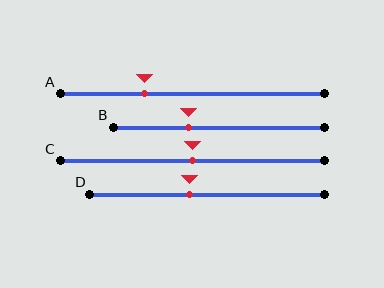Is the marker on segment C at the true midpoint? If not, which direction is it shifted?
Yes, the marker on segment C is at the true midpoint.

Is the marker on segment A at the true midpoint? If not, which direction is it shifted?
No, the marker on segment A is shifted to the left by about 18% of the segment length.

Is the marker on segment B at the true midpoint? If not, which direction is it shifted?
No, the marker on segment B is shifted to the left by about 14% of the segment length.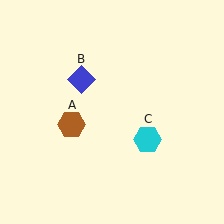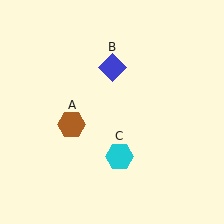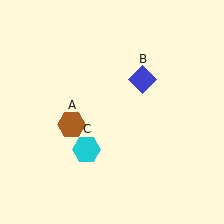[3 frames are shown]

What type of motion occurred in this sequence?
The blue diamond (object B), cyan hexagon (object C) rotated clockwise around the center of the scene.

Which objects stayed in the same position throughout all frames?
Brown hexagon (object A) remained stationary.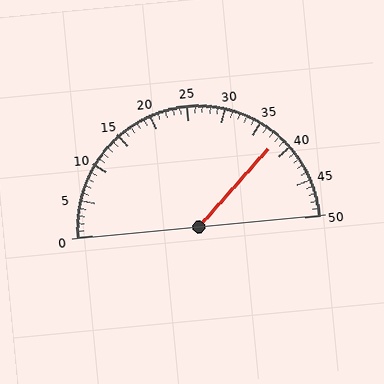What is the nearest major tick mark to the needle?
The nearest major tick mark is 40.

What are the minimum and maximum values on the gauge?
The gauge ranges from 0 to 50.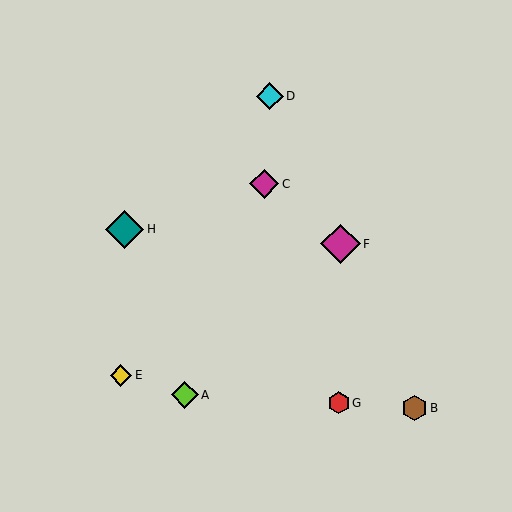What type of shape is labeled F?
Shape F is a magenta diamond.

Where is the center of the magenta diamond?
The center of the magenta diamond is at (341, 244).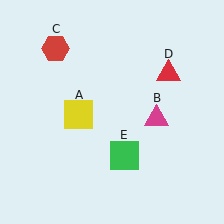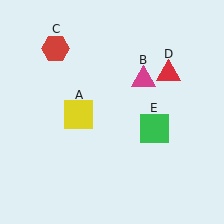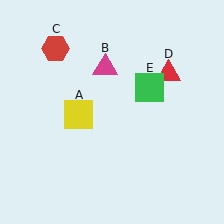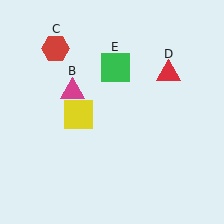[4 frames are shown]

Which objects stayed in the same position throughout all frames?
Yellow square (object A) and red hexagon (object C) and red triangle (object D) remained stationary.